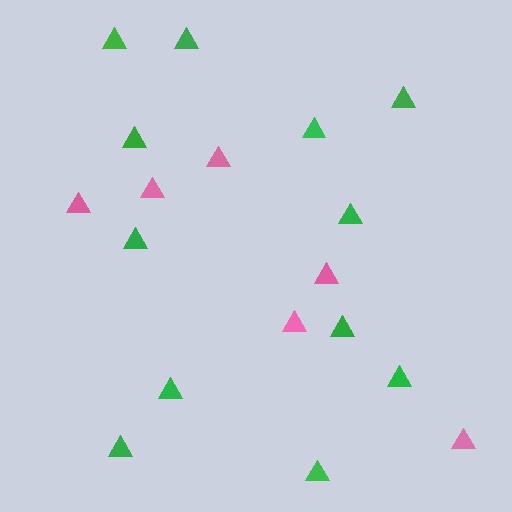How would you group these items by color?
There are 2 groups: one group of green triangles (12) and one group of pink triangles (6).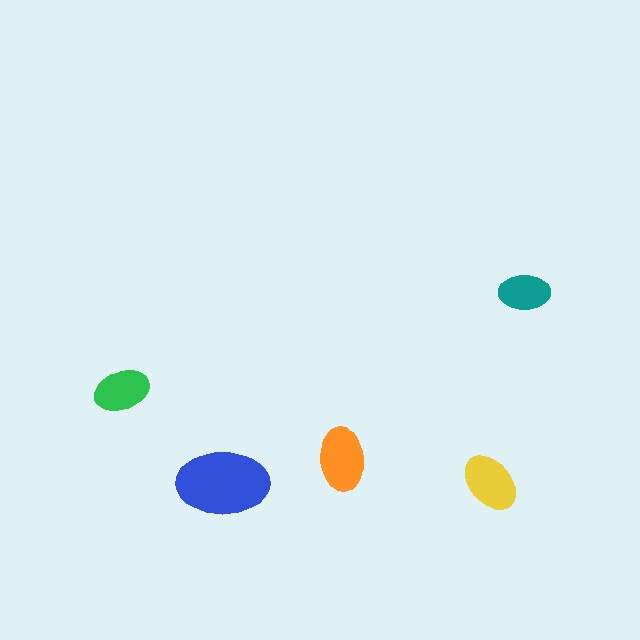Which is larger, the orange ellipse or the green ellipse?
The orange one.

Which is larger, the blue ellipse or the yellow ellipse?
The blue one.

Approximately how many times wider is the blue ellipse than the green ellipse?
About 1.5 times wider.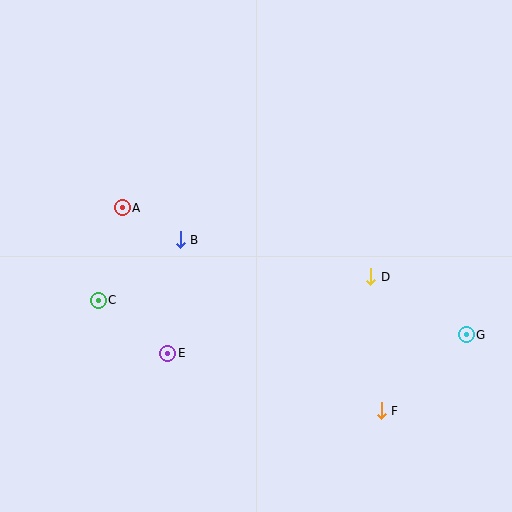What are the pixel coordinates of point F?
Point F is at (381, 411).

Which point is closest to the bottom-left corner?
Point E is closest to the bottom-left corner.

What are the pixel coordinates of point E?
Point E is at (168, 353).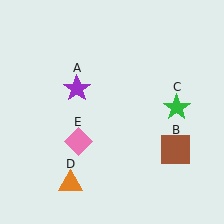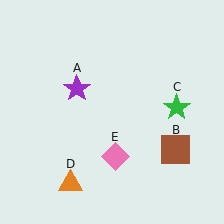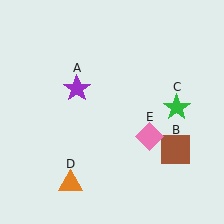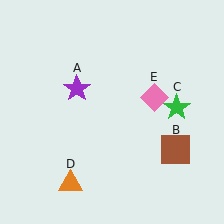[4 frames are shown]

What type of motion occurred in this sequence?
The pink diamond (object E) rotated counterclockwise around the center of the scene.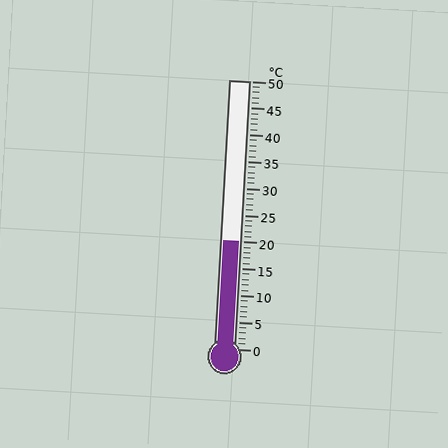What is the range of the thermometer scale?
The thermometer scale ranges from 0°C to 50°C.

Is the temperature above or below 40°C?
The temperature is below 40°C.